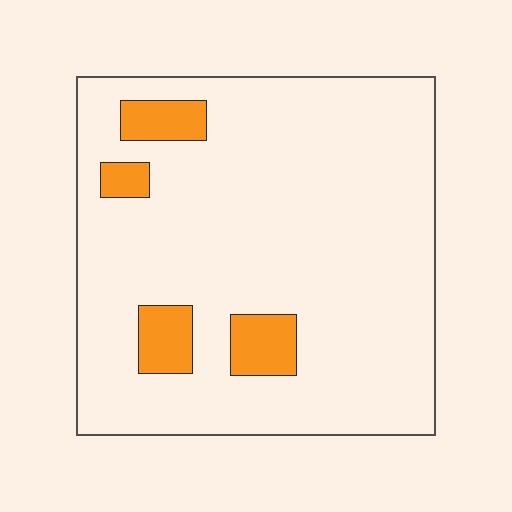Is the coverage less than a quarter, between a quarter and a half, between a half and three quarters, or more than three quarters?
Less than a quarter.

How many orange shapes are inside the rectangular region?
4.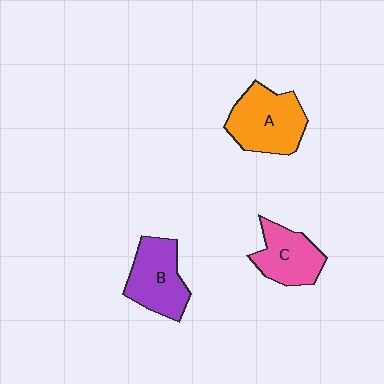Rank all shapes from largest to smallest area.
From largest to smallest: A (orange), B (purple), C (pink).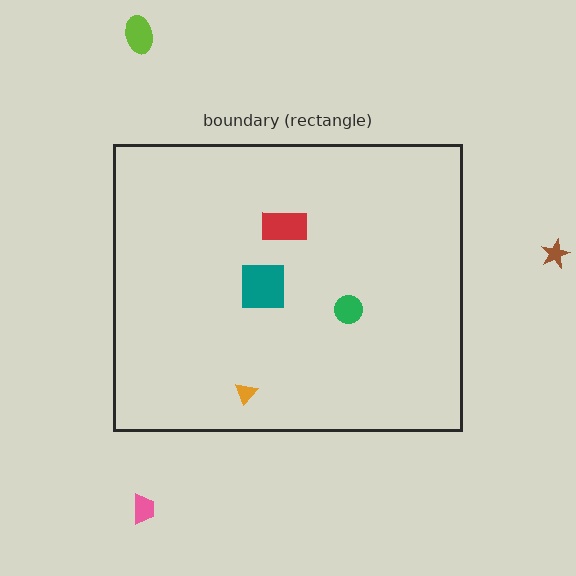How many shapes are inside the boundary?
4 inside, 3 outside.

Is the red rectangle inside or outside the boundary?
Inside.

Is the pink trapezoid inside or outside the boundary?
Outside.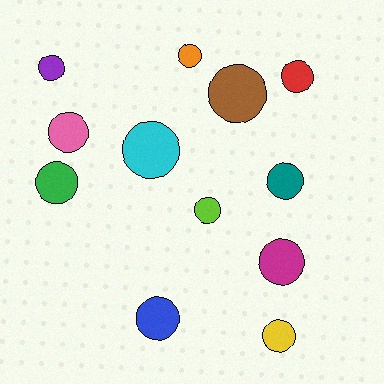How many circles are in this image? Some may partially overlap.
There are 12 circles.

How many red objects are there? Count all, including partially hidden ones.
There is 1 red object.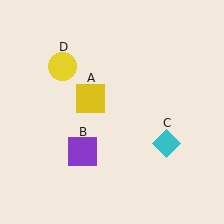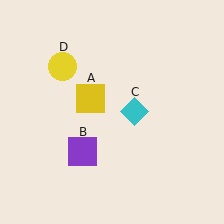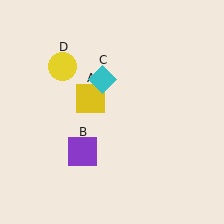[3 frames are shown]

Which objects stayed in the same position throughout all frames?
Yellow square (object A) and purple square (object B) and yellow circle (object D) remained stationary.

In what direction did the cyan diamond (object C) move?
The cyan diamond (object C) moved up and to the left.